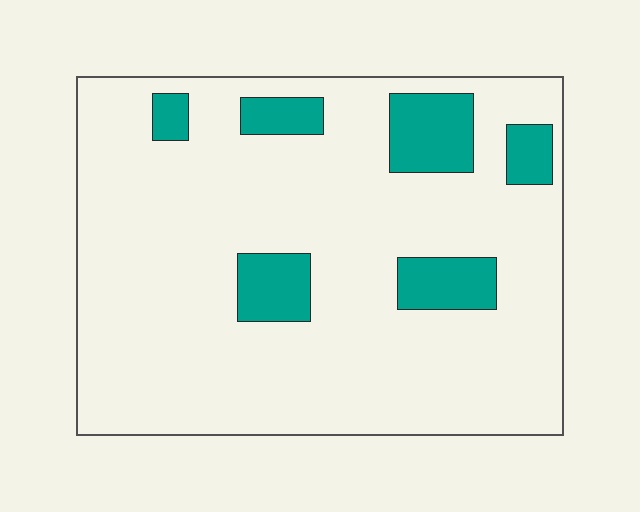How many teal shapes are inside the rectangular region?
6.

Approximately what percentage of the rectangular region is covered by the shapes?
Approximately 15%.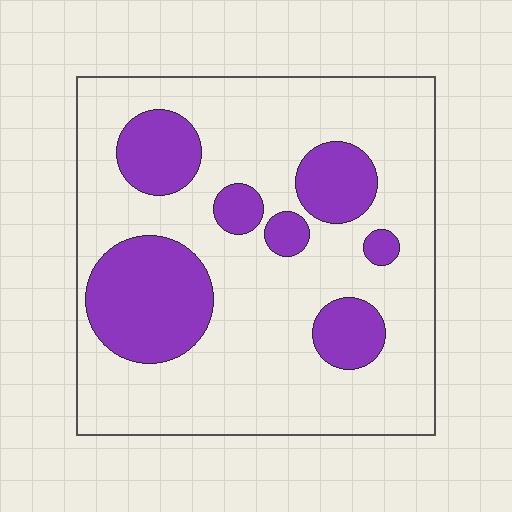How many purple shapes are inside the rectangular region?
7.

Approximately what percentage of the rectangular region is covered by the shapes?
Approximately 25%.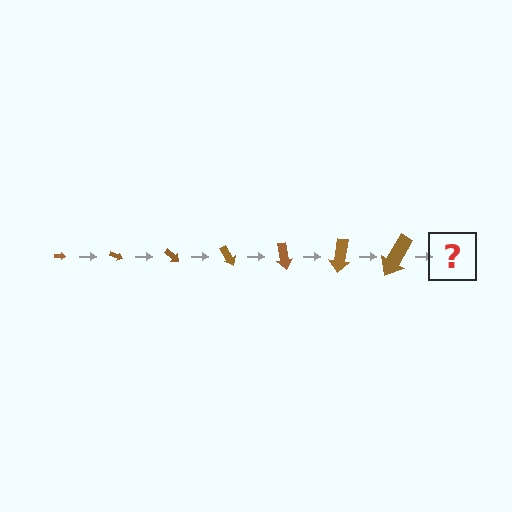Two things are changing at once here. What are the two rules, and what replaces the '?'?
The two rules are that the arrow grows larger each step and it rotates 20 degrees each step. The '?' should be an arrow, larger than the previous one and rotated 140 degrees from the start.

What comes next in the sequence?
The next element should be an arrow, larger than the previous one and rotated 140 degrees from the start.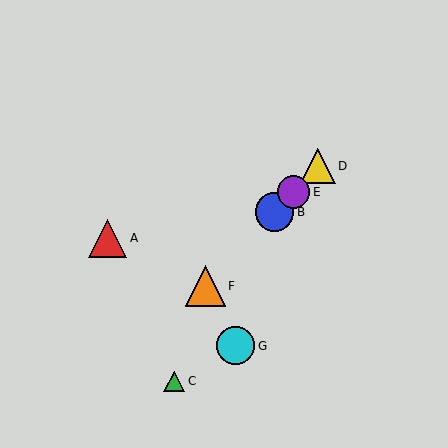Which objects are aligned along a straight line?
Objects B, D, E, F are aligned along a straight line.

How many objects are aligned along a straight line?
4 objects (B, D, E, F) are aligned along a straight line.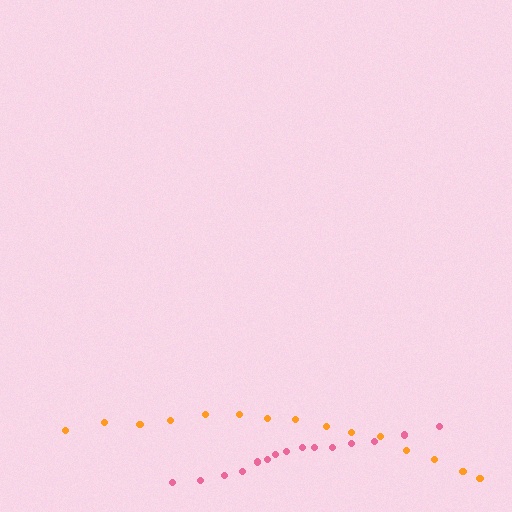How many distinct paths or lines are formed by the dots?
There are 2 distinct paths.